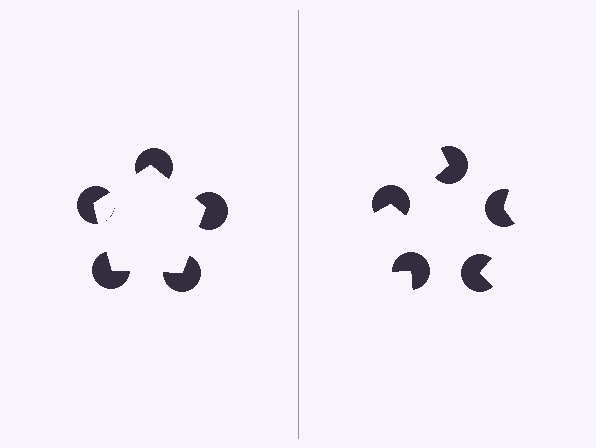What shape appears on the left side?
An illusory pentagon.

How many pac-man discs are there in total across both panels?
10 — 5 on each side.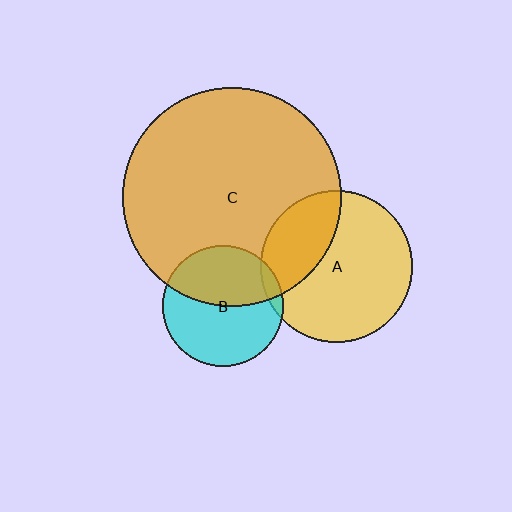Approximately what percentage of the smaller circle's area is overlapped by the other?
Approximately 5%.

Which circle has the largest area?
Circle C (orange).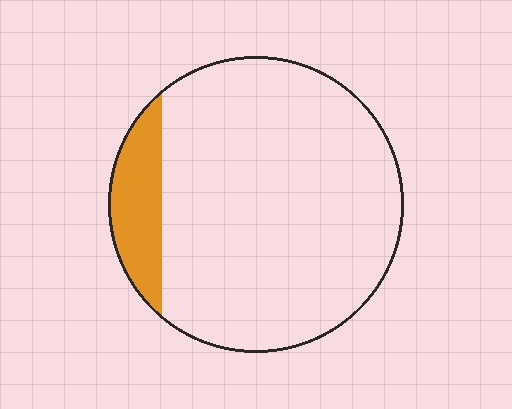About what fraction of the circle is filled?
About one eighth (1/8).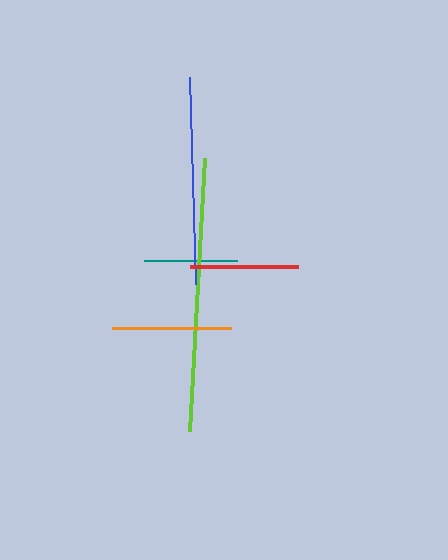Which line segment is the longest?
The lime line is the longest at approximately 273 pixels.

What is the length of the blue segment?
The blue segment is approximately 207 pixels long.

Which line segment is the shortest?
The teal line is the shortest at approximately 93 pixels.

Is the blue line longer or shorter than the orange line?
The blue line is longer than the orange line.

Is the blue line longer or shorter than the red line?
The blue line is longer than the red line.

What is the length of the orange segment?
The orange segment is approximately 119 pixels long.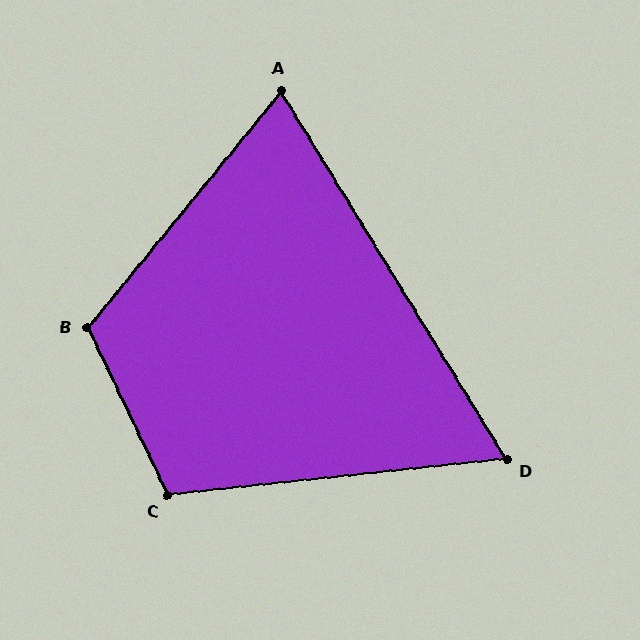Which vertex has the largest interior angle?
B, at approximately 115 degrees.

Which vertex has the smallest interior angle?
D, at approximately 65 degrees.